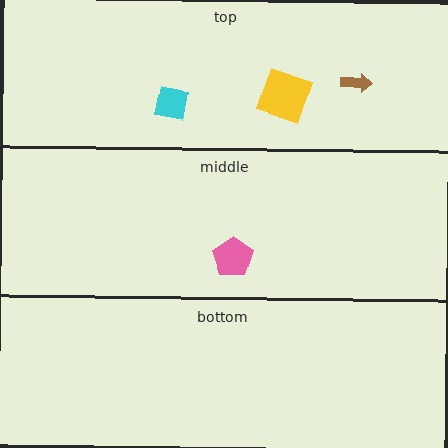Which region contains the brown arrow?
The top region.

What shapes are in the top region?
The yellow square, the cyan square, the brown arrow.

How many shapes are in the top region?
3.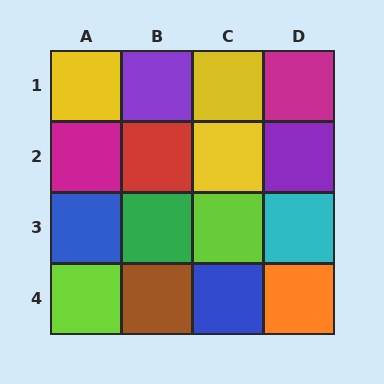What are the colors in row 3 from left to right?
Blue, green, lime, cyan.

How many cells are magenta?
2 cells are magenta.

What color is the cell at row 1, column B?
Purple.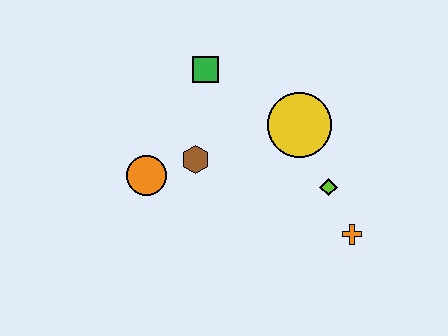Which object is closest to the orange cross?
The lime diamond is closest to the orange cross.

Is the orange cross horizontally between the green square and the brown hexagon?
No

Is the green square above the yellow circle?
Yes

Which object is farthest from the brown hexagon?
The orange cross is farthest from the brown hexagon.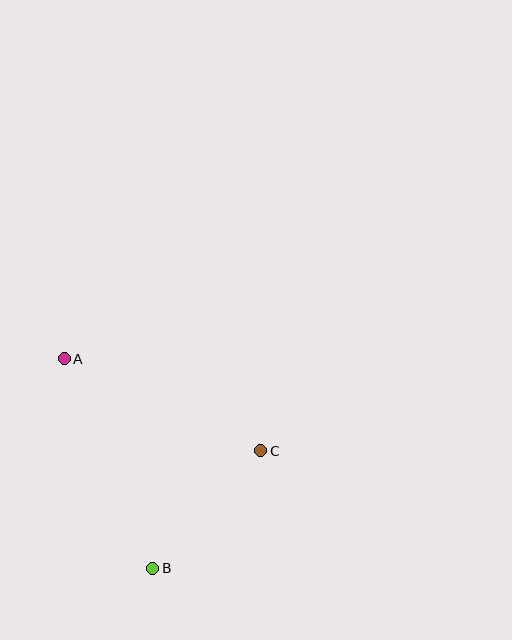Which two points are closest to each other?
Points B and C are closest to each other.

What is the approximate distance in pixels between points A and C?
The distance between A and C is approximately 217 pixels.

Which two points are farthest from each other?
Points A and B are farthest from each other.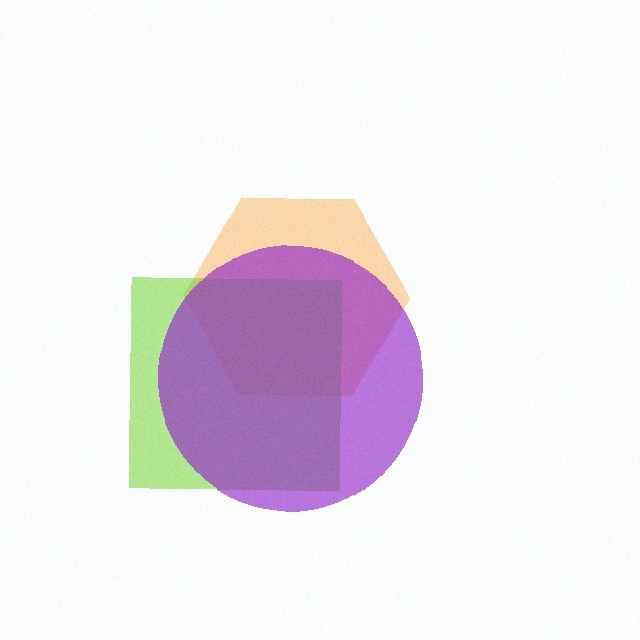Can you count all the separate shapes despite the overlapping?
Yes, there are 3 separate shapes.